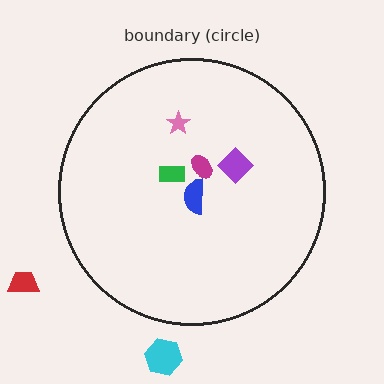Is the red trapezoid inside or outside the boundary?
Outside.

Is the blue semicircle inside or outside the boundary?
Inside.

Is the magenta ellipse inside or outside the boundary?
Inside.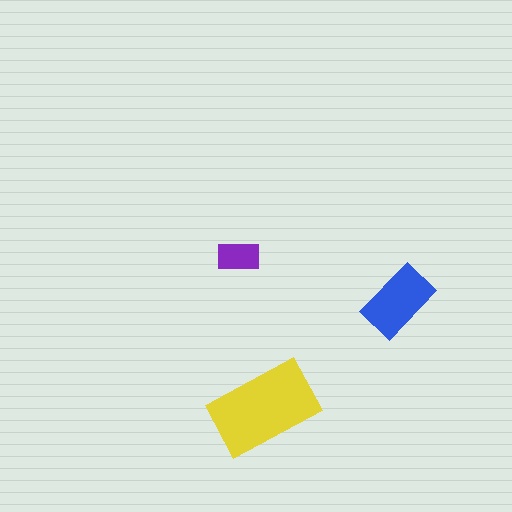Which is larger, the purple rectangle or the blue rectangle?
The blue one.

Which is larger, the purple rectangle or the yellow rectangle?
The yellow one.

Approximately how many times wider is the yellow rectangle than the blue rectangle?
About 1.5 times wider.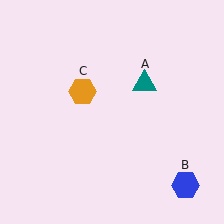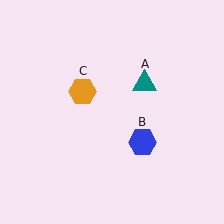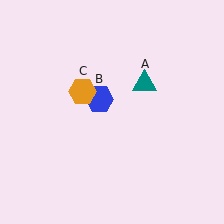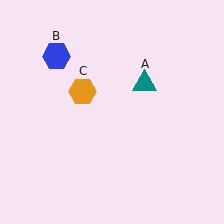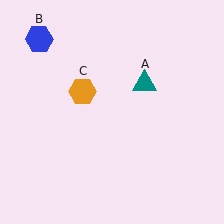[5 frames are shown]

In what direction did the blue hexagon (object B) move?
The blue hexagon (object B) moved up and to the left.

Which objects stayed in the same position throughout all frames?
Teal triangle (object A) and orange hexagon (object C) remained stationary.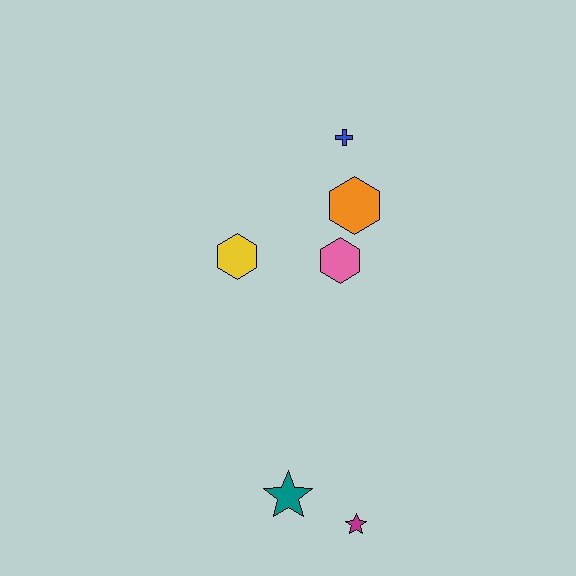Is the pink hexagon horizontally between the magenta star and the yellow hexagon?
Yes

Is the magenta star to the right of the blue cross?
Yes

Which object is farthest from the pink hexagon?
The magenta star is farthest from the pink hexagon.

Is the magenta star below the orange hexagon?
Yes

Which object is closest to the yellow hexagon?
The pink hexagon is closest to the yellow hexagon.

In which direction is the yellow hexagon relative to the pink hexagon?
The yellow hexagon is to the left of the pink hexagon.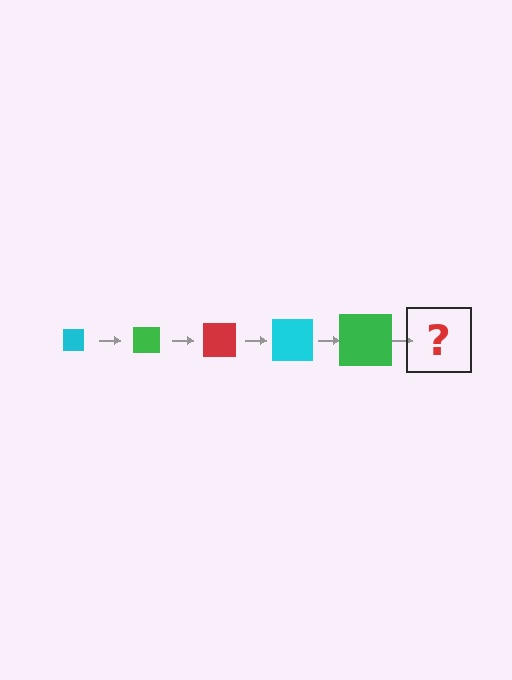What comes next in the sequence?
The next element should be a red square, larger than the previous one.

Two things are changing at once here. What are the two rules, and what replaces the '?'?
The two rules are that the square grows larger each step and the color cycles through cyan, green, and red. The '?' should be a red square, larger than the previous one.